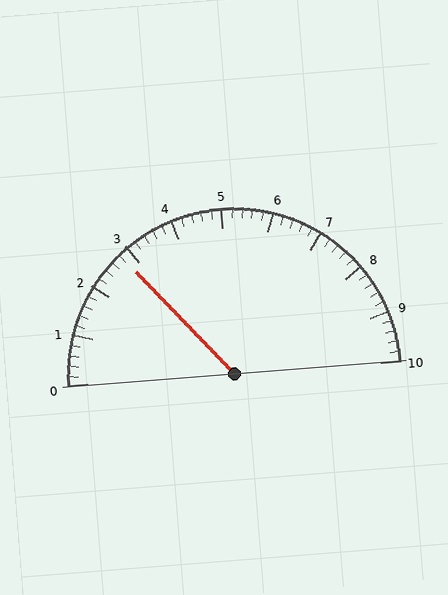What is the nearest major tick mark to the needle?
The nearest major tick mark is 3.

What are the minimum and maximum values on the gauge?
The gauge ranges from 0 to 10.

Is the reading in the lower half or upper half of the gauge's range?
The reading is in the lower half of the range (0 to 10).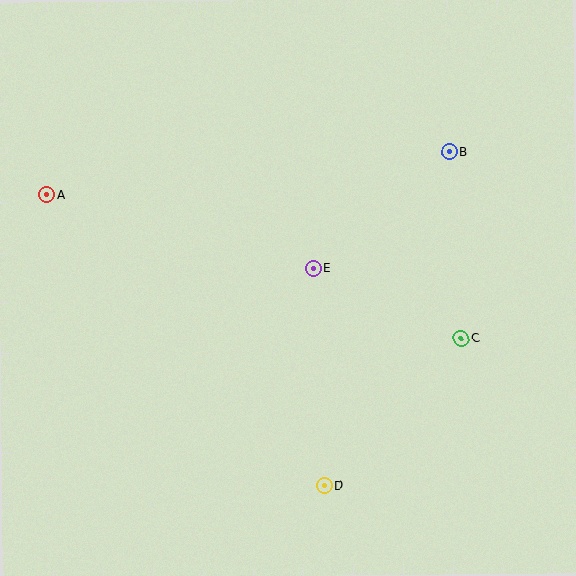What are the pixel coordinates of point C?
Point C is at (461, 339).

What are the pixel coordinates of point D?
Point D is at (324, 485).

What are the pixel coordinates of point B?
Point B is at (449, 152).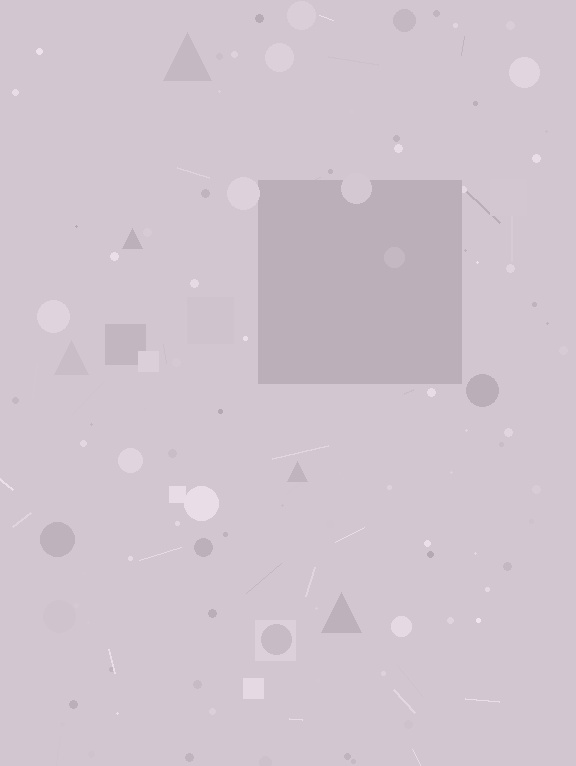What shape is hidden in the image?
A square is hidden in the image.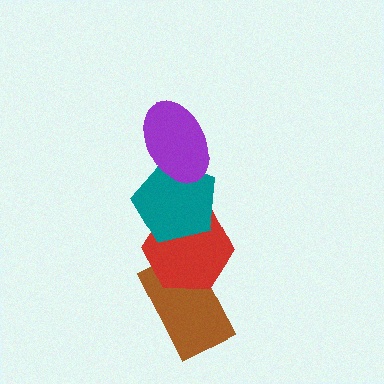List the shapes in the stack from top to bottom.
From top to bottom: the purple ellipse, the teal pentagon, the red hexagon, the brown rectangle.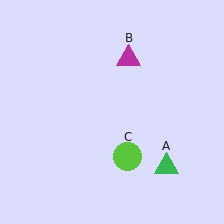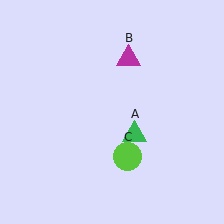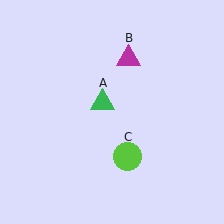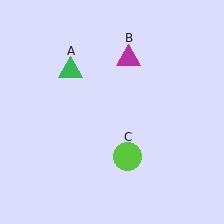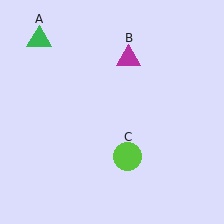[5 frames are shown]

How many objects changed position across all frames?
1 object changed position: green triangle (object A).